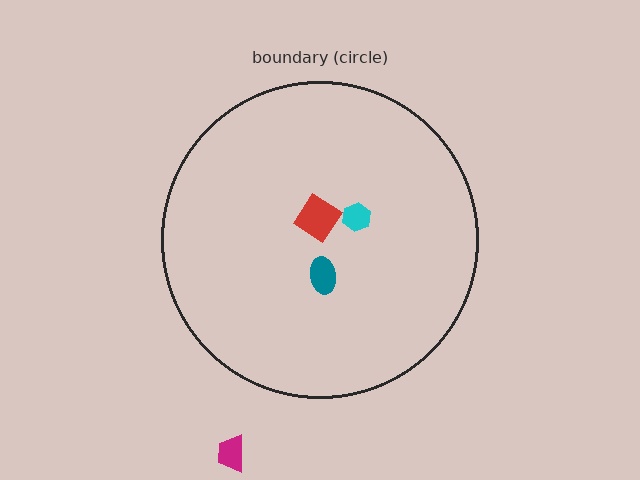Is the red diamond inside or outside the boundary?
Inside.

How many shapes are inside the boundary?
3 inside, 1 outside.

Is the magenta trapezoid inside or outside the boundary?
Outside.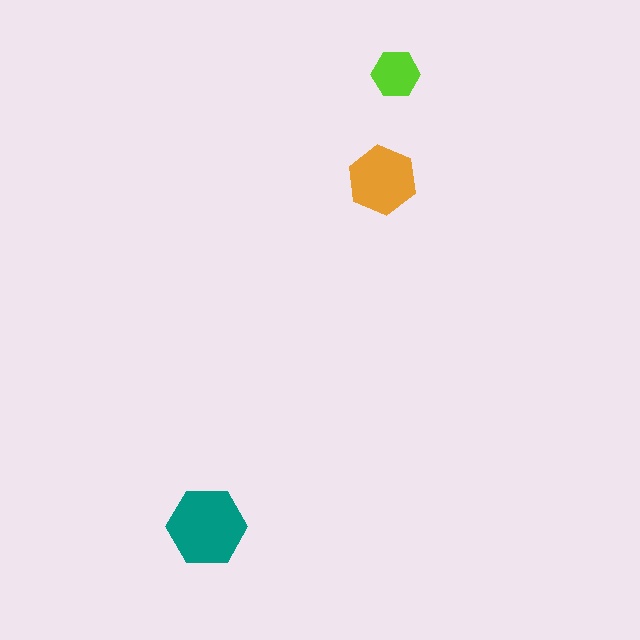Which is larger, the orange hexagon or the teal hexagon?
The teal one.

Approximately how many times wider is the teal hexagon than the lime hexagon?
About 1.5 times wider.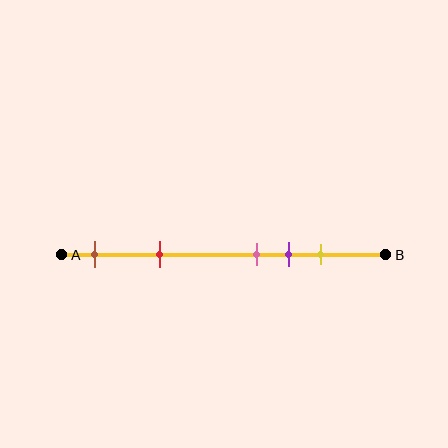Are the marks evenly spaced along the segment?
No, the marks are not evenly spaced.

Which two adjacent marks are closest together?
The pink and purple marks are the closest adjacent pair.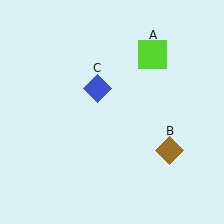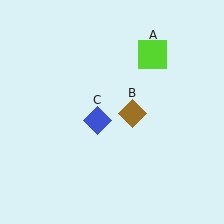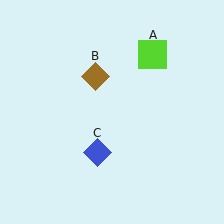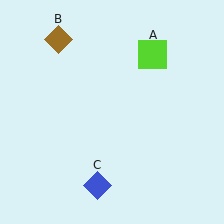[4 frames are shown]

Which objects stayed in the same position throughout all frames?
Lime square (object A) remained stationary.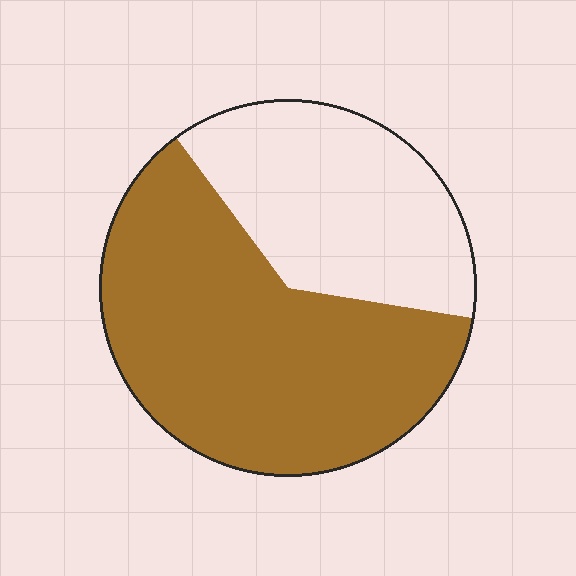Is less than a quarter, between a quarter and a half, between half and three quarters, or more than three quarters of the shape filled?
Between half and three quarters.